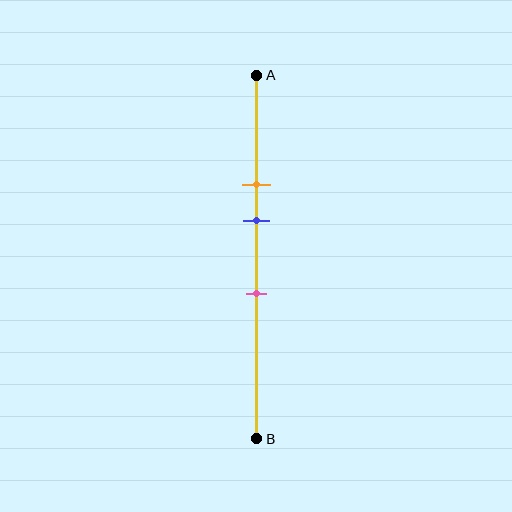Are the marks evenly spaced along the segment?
Yes, the marks are approximately evenly spaced.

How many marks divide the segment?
There are 3 marks dividing the segment.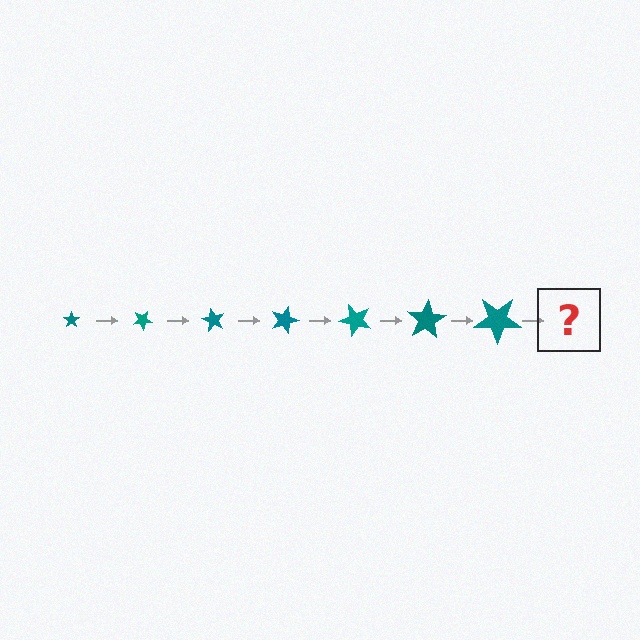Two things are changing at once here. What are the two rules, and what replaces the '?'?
The two rules are that the star grows larger each step and it rotates 30 degrees each step. The '?' should be a star, larger than the previous one and rotated 210 degrees from the start.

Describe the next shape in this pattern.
It should be a star, larger than the previous one and rotated 210 degrees from the start.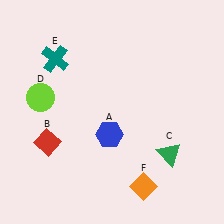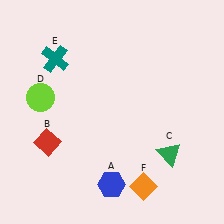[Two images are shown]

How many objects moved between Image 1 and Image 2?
1 object moved between the two images.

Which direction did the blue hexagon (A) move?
The blue hexagon (A) moved down.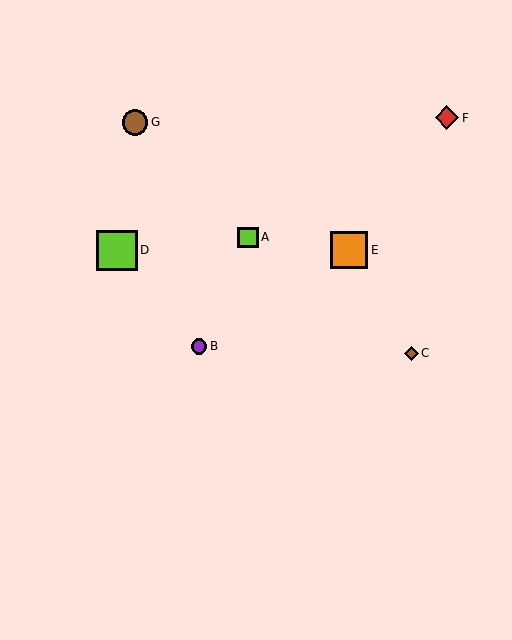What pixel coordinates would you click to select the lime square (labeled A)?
Click at (248, 237) to select the lime square A.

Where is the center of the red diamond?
The center of the red diamond is at (447, 118).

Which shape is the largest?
The lime square (labeled D) is the largest.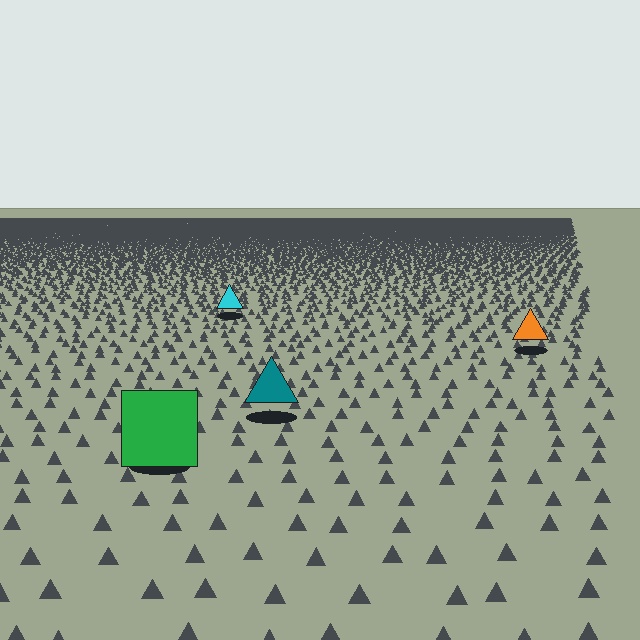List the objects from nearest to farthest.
From nearest to farthest: the green square, the teal triangle, the orange triangle, the cyan triangle.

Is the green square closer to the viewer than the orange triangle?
Yes. The green square is closer — you can tell from the texture gradient: the ground texture is coarser near it.